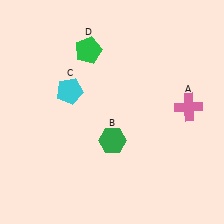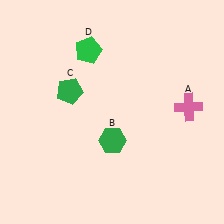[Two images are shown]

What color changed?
The pentagon (C) changed from cyan in Image 1 to green in Image 2.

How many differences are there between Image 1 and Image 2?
There is 1 difference between the two images.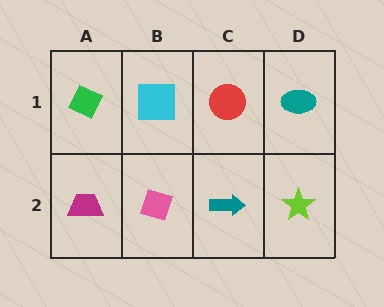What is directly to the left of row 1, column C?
A cyan square.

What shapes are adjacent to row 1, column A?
A magenta trapezoid (row 2, column A), a cyan square (row 1, column B).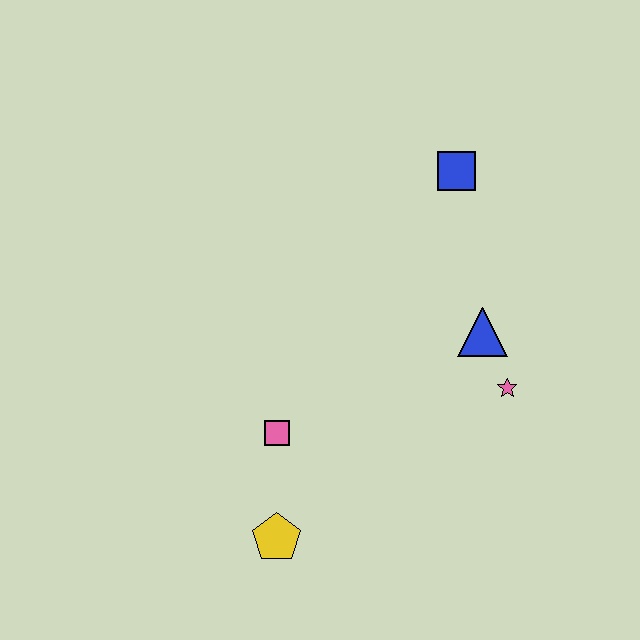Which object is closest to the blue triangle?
The pink star is closest to the blue triangle.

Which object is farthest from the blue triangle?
The yellow pentagon is farthest from the blue triangle.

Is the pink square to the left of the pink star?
Yes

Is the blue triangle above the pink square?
Yes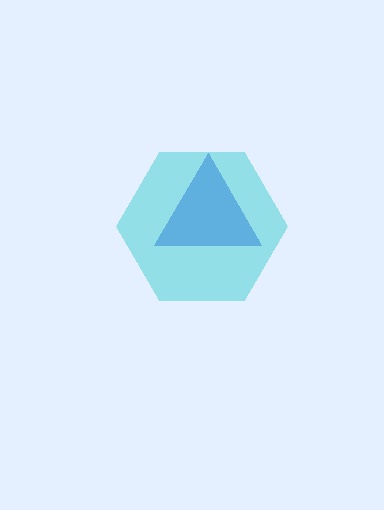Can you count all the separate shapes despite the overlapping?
Yes, there are 2 separate shapes.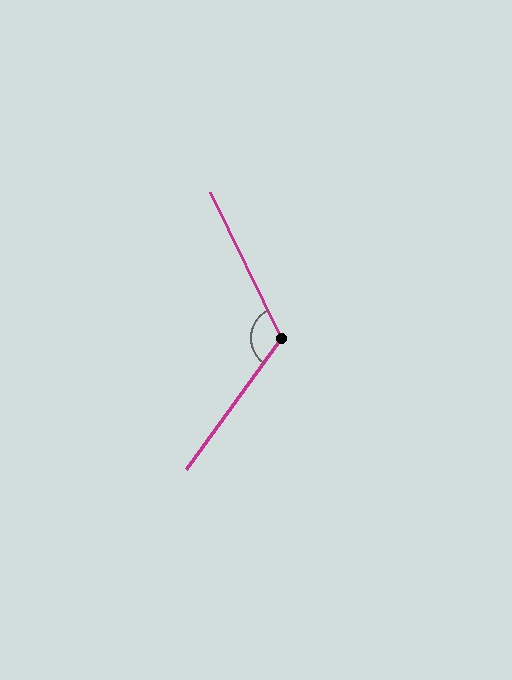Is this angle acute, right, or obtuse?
It is obtuse.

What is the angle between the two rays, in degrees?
Approximately 118 degrees.